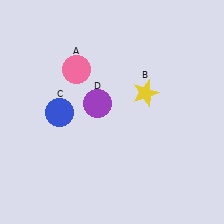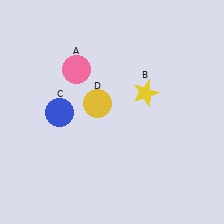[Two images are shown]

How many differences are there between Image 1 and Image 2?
There is 1 difference between the two images.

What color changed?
The circle (D) changed from purple in Image 1 to yellow in Image 2.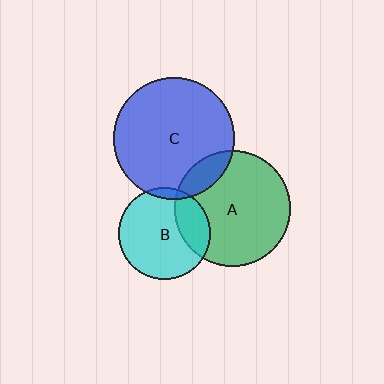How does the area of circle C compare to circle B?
Approximately 1.8 times.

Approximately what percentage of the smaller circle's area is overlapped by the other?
Approximately 5%.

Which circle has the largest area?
Circle C (blue).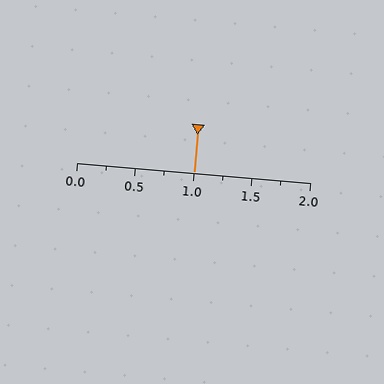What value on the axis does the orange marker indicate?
The marker indicates approximately 1.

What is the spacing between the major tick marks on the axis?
The major ticks are spaced 0.5 apart.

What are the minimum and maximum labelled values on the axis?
The axis runs from 0.0 to 2.0.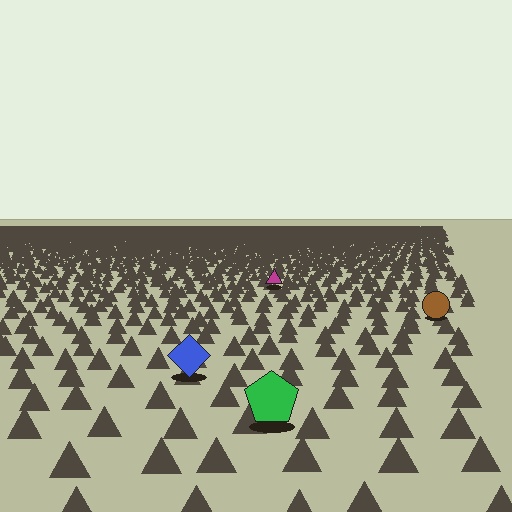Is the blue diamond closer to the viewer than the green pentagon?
No. The green pentagon is closer — you can tell from the texture gradient: the ground texture is coarser near it.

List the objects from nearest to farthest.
From nearest to farthest: the green pentagon, the blue diamond, the brown circle, the magenta triangle.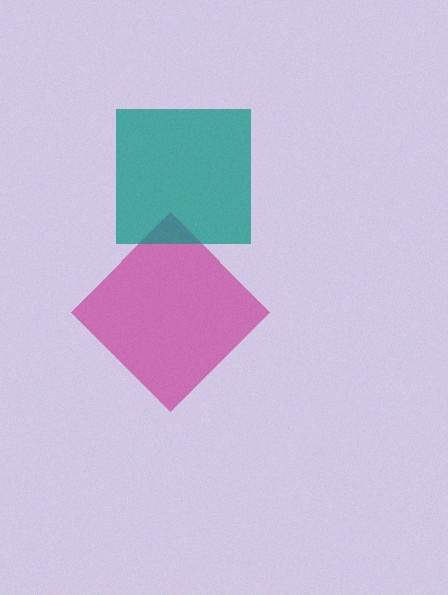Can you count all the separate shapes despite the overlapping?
Yes, there are 2 separate shapes.